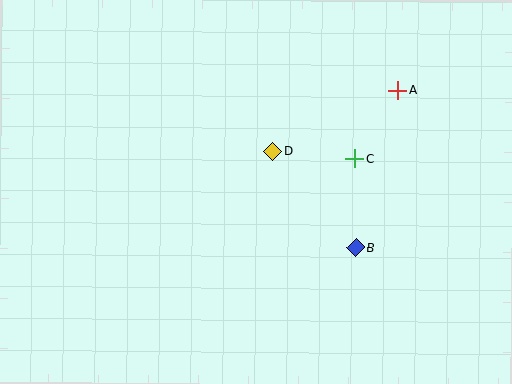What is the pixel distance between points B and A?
The distance between B and A is 162 pixels.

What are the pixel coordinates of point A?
Point A is at (397, 91).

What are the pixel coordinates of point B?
Point B is at (356, 247).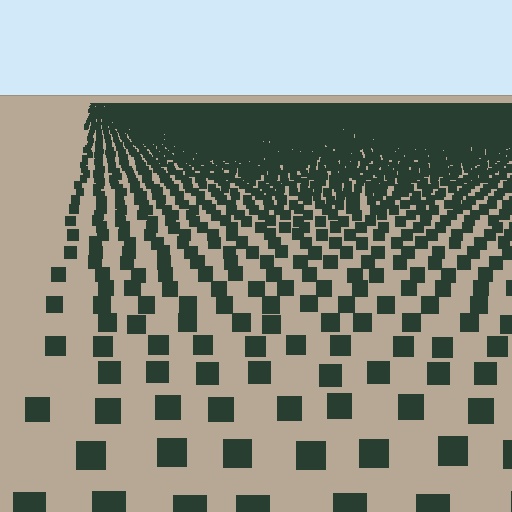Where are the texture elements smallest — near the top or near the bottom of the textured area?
Near the top.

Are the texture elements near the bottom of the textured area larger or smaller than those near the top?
Larger. Near the bottom, elements are closer to the viewer and appear at a bigger on-screen size.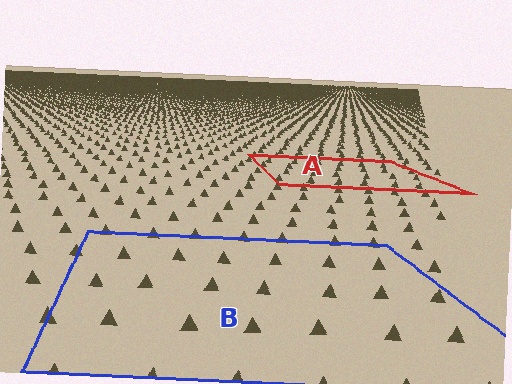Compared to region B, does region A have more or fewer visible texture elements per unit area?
Region A has more texture elements per unit area — they are packed more densely because it is farther away.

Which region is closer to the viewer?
Region B is closer. The texture elements there are larger and more spread out.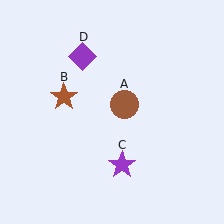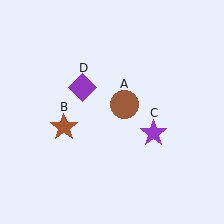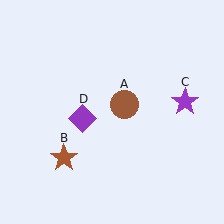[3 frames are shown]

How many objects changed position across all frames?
3 objects changed position: brown star (object B), purple star (object C), purple diamond (object D).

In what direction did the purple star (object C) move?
The purple star (object C) moved up and to the right.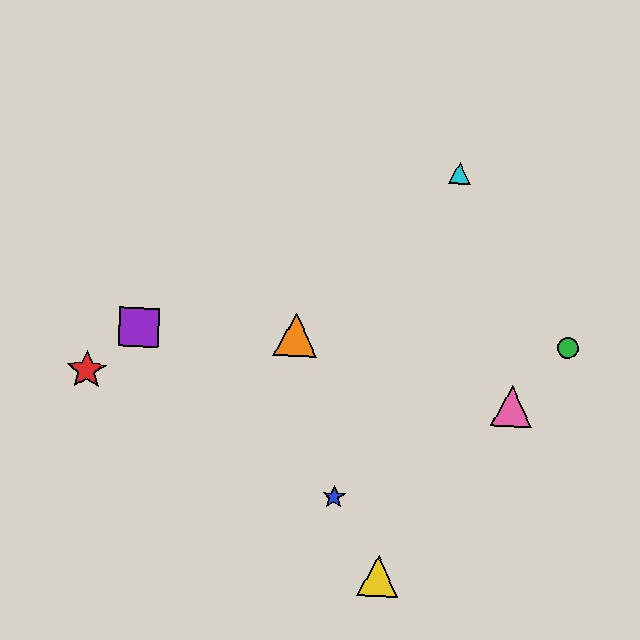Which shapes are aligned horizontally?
The green circle, the purple square, the orange triangle are aligned horizontally.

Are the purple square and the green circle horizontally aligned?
Yes, both are at y≈327.